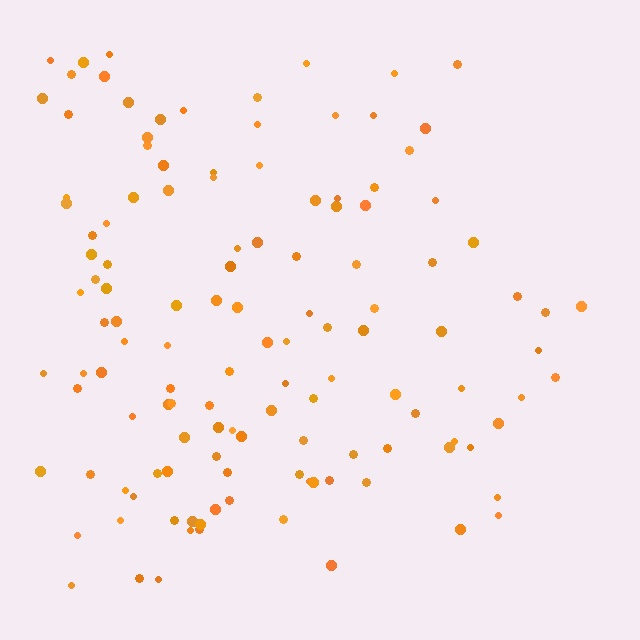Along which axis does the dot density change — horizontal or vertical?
Horizontal.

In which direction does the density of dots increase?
From right to left, with the left side densest.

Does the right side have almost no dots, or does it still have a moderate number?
Still a moderate number, just noticeably fewer than the left.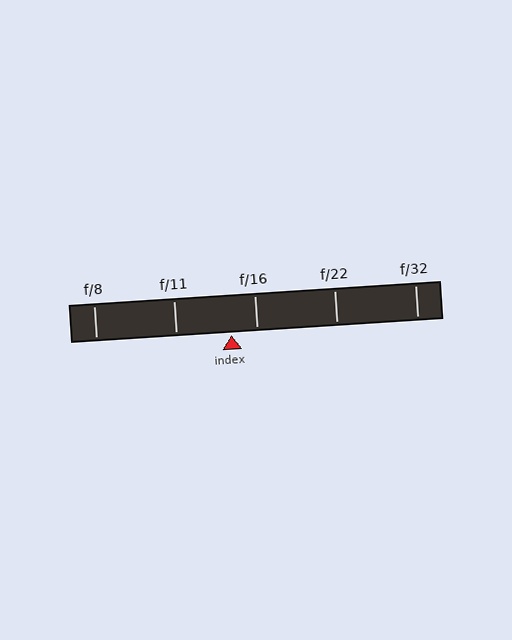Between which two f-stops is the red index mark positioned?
The index mark is between f/11 and f/16.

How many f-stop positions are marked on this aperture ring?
There are 5 f-stop positions marked.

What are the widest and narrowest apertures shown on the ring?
The widest aperture shown is f/8 and the narrowest is f/32.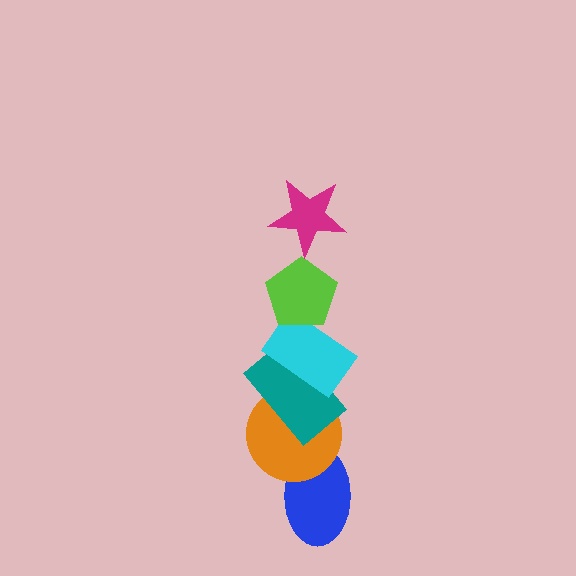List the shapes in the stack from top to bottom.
From top to bottom: the magenta star, the lime pentagon, the cyan rectangle, the teal rectangle, the orange circle, the blue ellipse.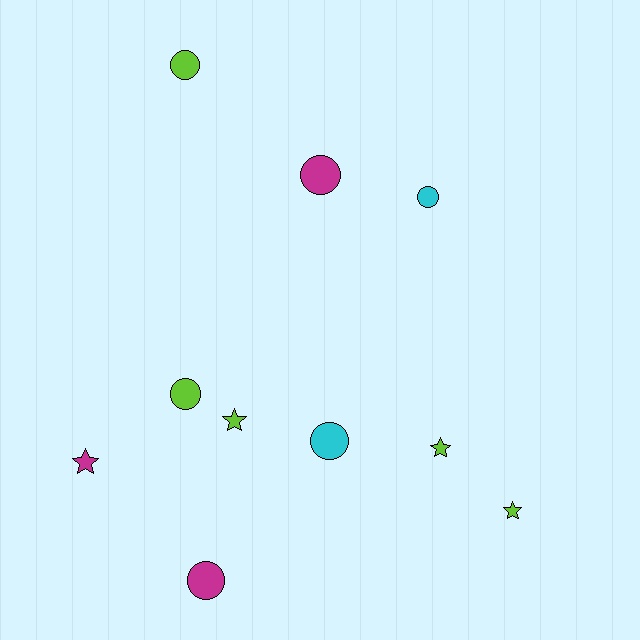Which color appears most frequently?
Lime, with 5 objects.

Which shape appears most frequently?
Circle, with 6 objects.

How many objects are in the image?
There are 10 objects.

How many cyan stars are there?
There are no cyan stars.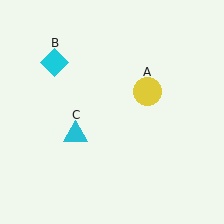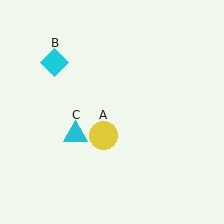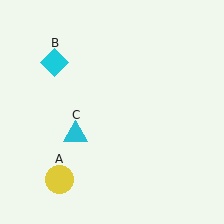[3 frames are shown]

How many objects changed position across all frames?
1 object changed position: yellow circle (object A).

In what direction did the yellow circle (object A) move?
The yellow circle (object A) moved down and to the left.